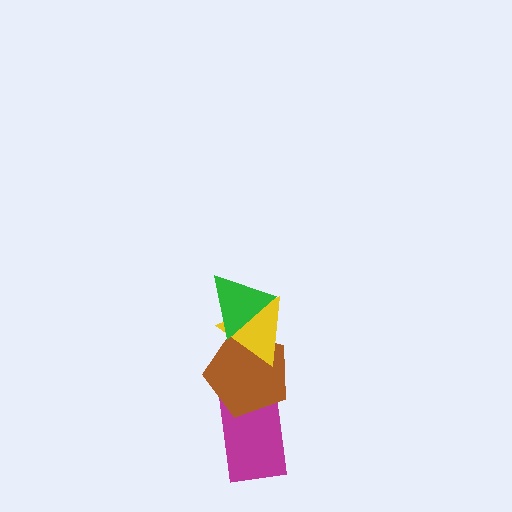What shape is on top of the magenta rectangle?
The brown pentagon is on top of the magenta rectangle.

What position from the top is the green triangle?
The green triangle is 1st from the top.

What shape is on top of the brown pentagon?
The yellow triangle is on top of the brown pentagon.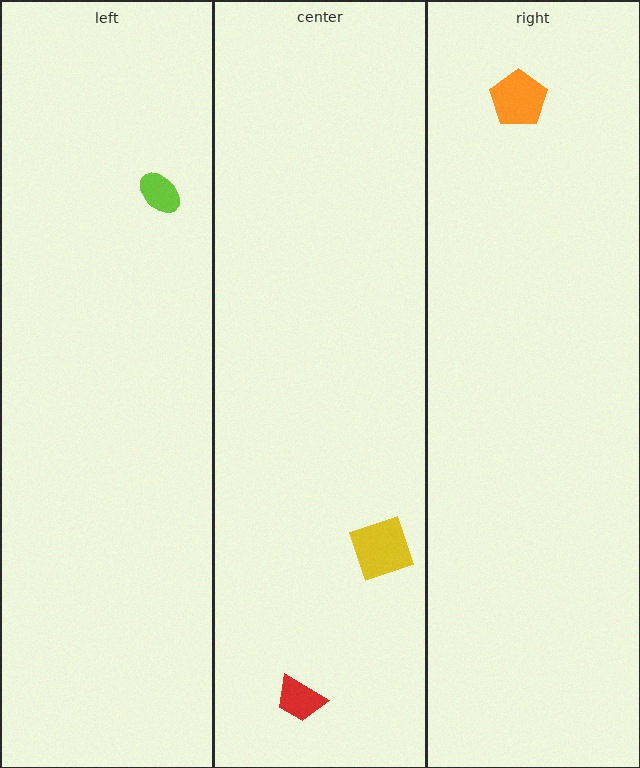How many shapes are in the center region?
2.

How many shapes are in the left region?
1.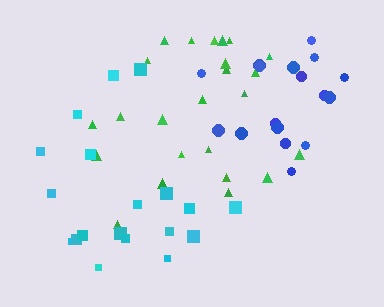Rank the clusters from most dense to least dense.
cyan, blue, green.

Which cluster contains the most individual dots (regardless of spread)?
Green (24).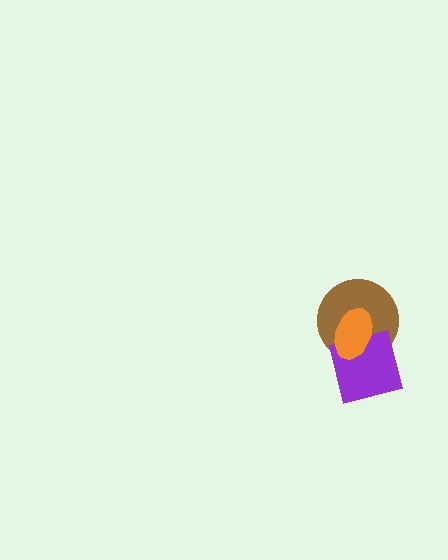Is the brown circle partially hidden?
Yes, it is partially covered by another shape.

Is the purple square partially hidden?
Yes, it is partially covered by another shape.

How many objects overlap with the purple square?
2 objects overlap with the purple square.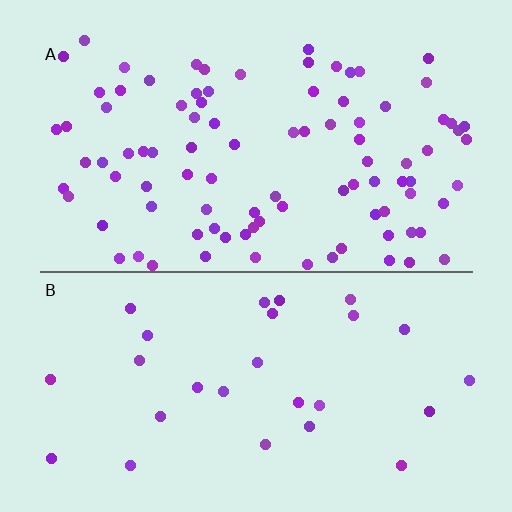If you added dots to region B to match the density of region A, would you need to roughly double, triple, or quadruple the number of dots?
Approximately triple.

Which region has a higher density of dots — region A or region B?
A (the top).